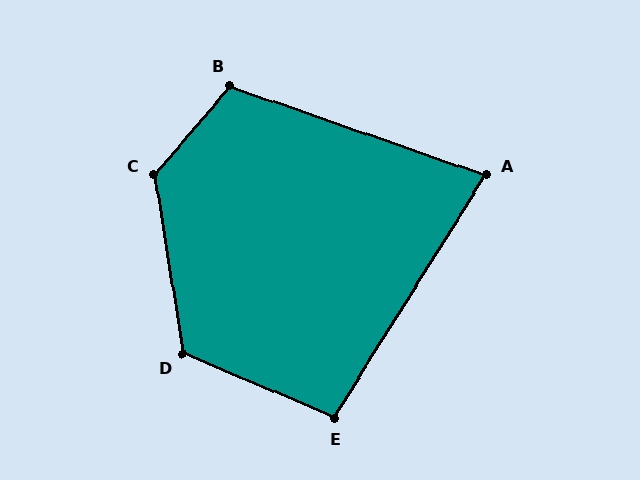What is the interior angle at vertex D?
Approximately 122 degrees (obtuse).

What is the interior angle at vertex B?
Approximately 111 degrees (obtuse).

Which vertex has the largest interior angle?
C, at approximately 130 degrees.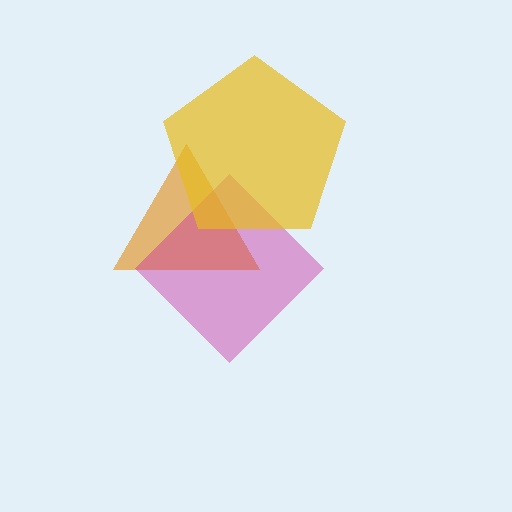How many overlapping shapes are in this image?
There are 3 overlapping shapes in the image.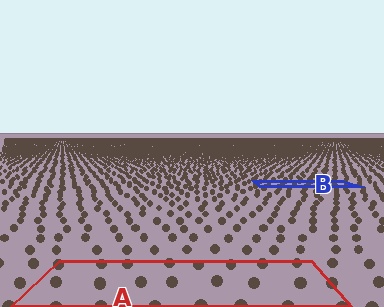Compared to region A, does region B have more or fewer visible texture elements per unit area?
Region B has more texture elements per unit area — they are packed more densely because it is farther away.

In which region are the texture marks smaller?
The texture marks are smaller in region B, because it is farther away.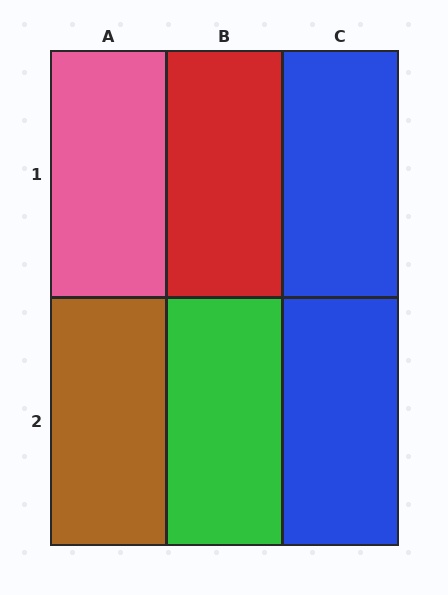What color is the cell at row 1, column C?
Blue.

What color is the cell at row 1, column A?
Pink.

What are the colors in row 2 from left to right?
Brown, green, blue.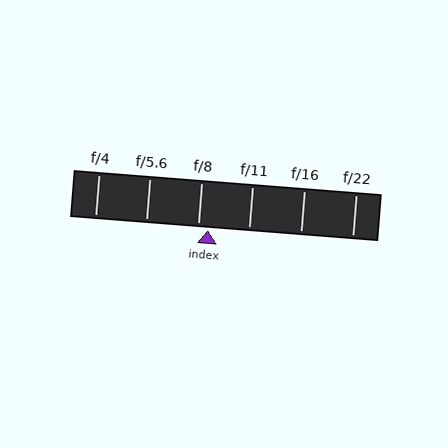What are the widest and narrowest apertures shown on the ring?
The widest aperture shown is f/4 and the narrowest is f/22.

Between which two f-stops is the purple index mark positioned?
The index mark is between f/8 and f/11.